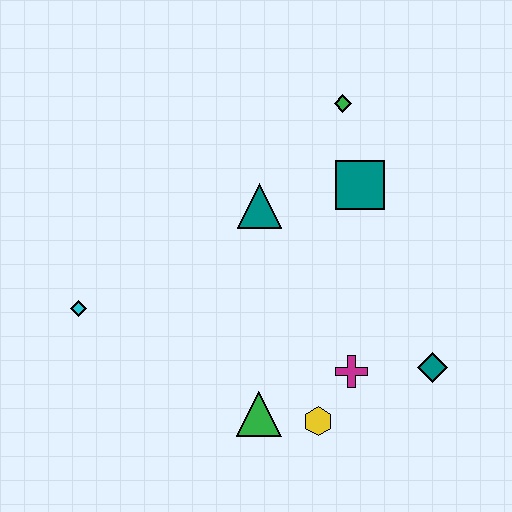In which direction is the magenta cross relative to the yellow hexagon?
The magenta cross is above the yellow hexagon.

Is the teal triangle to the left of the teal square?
Yes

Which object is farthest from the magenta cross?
The cyan diamond is farthest from the magenta cross.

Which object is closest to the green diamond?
The teal square is closest to the green diamond.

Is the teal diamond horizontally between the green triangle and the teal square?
No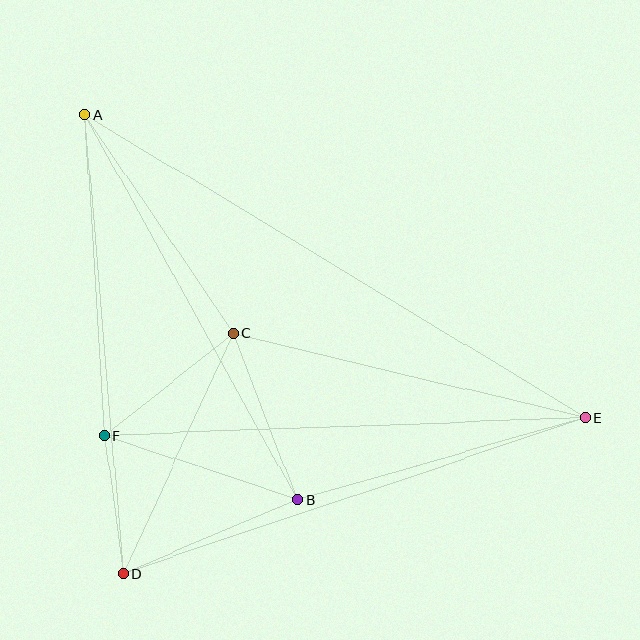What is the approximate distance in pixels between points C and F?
The distance between C and F is approximately 164 pixels.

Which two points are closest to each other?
Points D and F are closest to each other.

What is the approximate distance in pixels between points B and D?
The distance between B and D is approximately 189 pixels.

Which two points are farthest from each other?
Points A and E are farthest from each other.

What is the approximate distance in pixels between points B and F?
The distance between B and F is approximately 203 pixels.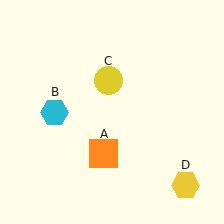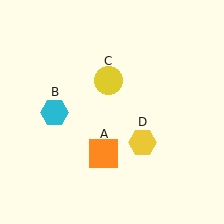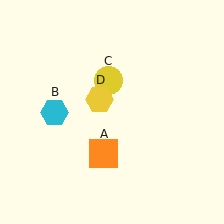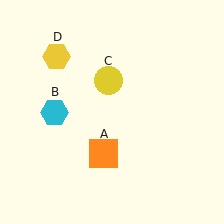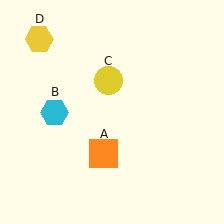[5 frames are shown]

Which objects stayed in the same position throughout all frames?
Orange square (object A) and cyan hexagon (object B) and yellow circle (object C) remained stationary.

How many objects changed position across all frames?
1 object changed position: yellow hexagon (object D).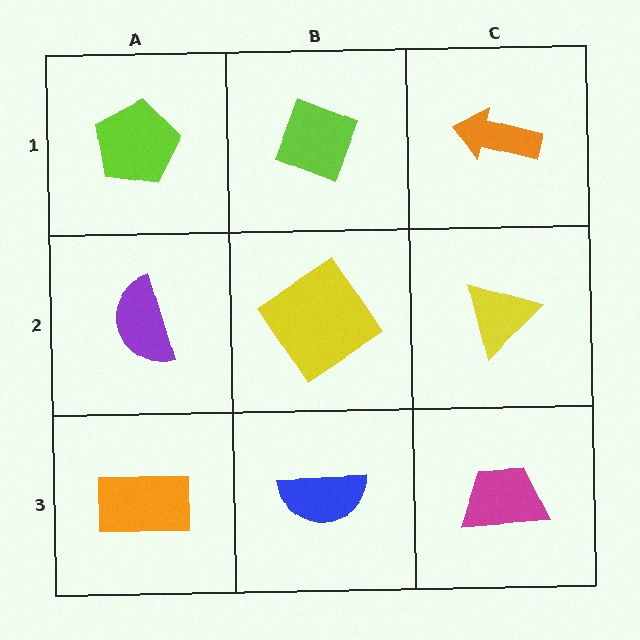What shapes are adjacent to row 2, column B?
A lime diamond (row 1, column B), a blue semicircle (row 3, column B), a purple semicircle (row 2, column A), a yellow triangle (row 2, column C).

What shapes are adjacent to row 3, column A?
A purple semicircle (row 2, column A), a blue semicircle (row 3, column B).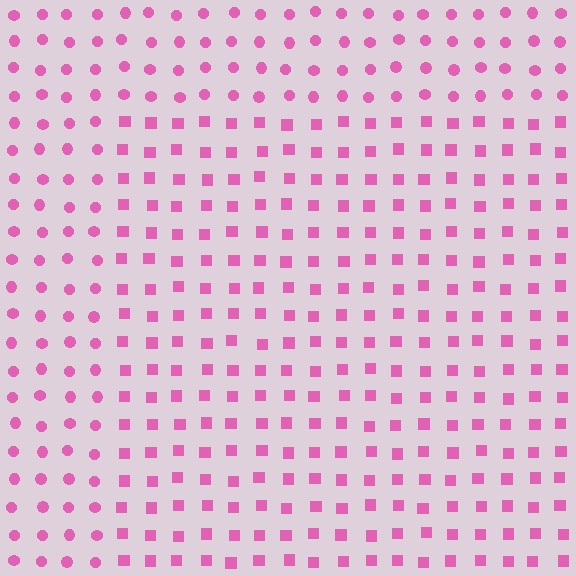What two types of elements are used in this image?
The image uses squares inside the rectangle region and circles outside it.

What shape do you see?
I see a rectangle.